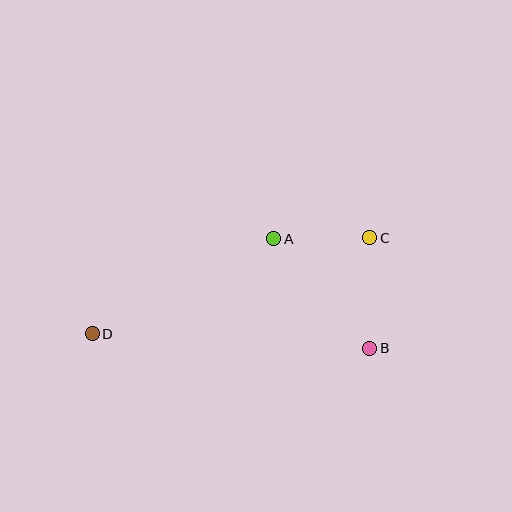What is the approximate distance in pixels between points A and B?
The distance between A and B is approximately 146 pixels.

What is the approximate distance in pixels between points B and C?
The distance between B and C is approximately 111 pixels.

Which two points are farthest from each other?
Points C and D are farthest from each other.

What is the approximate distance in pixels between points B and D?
The distance between B and D is approximately 278 pixels.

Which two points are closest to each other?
Points A and C are closest to each other.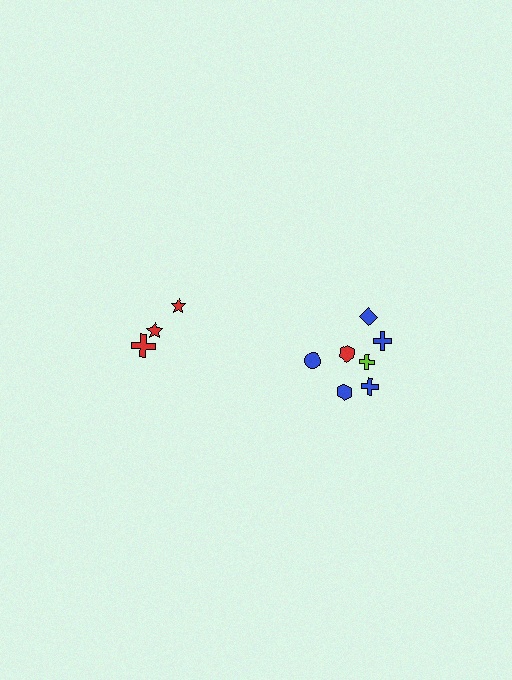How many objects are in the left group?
There are 3 objects.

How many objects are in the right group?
There are 7 objects.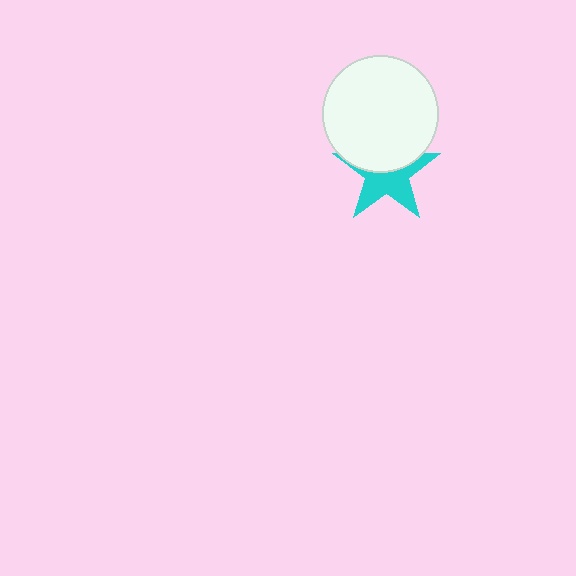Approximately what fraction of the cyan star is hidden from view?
Roughly 45% of the cyan star is hidden behind the white circle.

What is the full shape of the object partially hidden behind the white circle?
The partially hidden object is a cyan star.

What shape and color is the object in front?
The object in front is a white circle.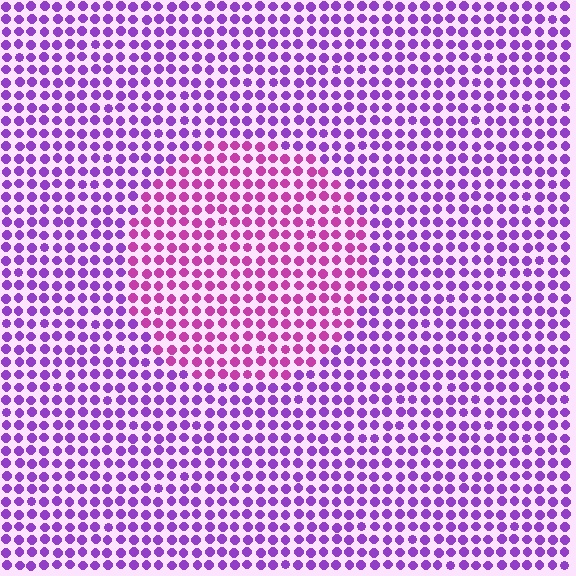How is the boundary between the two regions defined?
The boundary is defined purely by a slight shift in hue (about 35 degrees). Spacing, size, and orientation are identical on both sides.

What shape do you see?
I see a circle.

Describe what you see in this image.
The image is filled with small purple elements in a uniform arrangement. A circle-shaped region is visible where the elements are tinted to a slightly different hue, forming a subtle color boundary.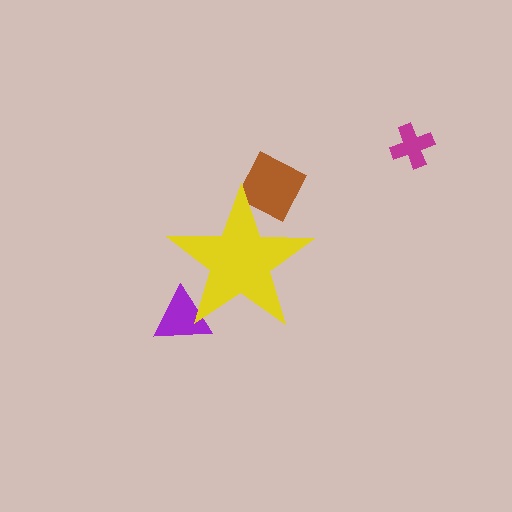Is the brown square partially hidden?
Yes, the brown square is partially hidden behind the yellow star.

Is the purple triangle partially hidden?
Yes, the purple triangle is partially hidden behind the yellow star.